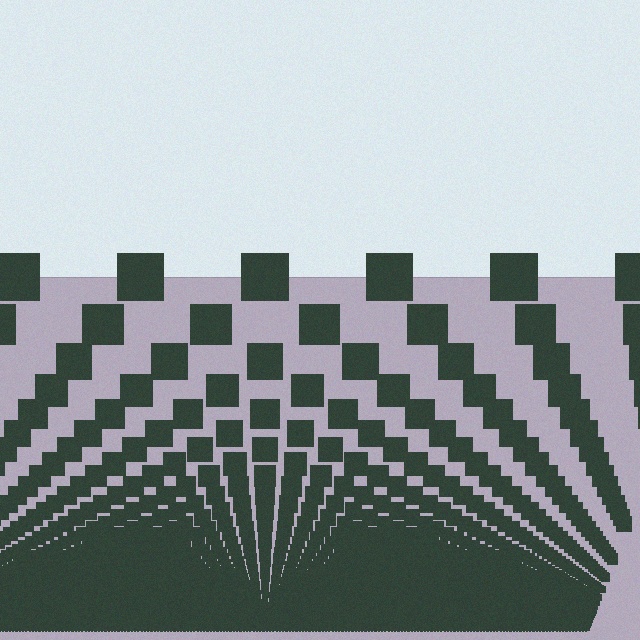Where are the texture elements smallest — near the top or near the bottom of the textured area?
Near the bottom.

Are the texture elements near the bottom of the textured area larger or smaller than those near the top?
Smaller. The gradient is inverted — elements near the bottom are smaller and denser.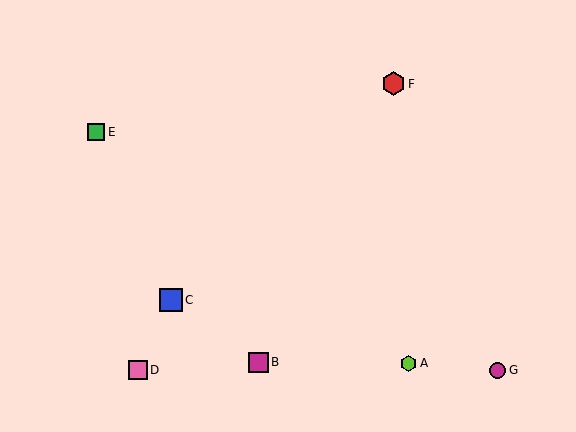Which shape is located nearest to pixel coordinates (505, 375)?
The magenta circle (labeled G) at (498, 370) is nearest to that location.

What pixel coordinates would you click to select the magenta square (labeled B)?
Click at (258, 362) to select the magenta square B.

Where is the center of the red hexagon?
The center of the red hexagon is at (394, 84).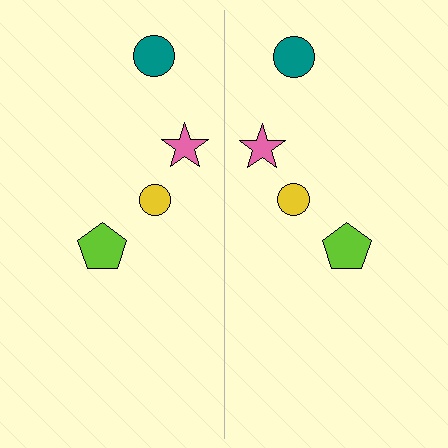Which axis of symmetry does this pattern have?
The pattern has a vertical axis of symmetry running through the center of the image.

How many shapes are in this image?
There are 8 shapes in this image.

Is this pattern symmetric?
Yes, this pattern has bilateral (reflection) symmetry.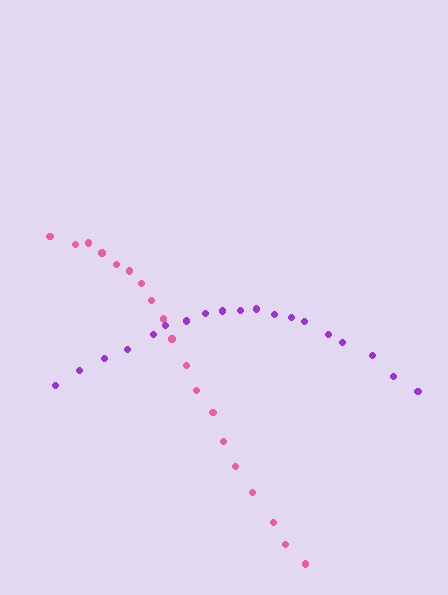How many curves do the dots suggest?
There are 2 distinct paths.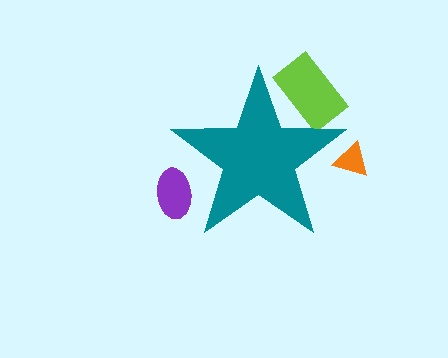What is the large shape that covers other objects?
A teal star.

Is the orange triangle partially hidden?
Yes, the orange triangle is partially hidden behind the teal star.